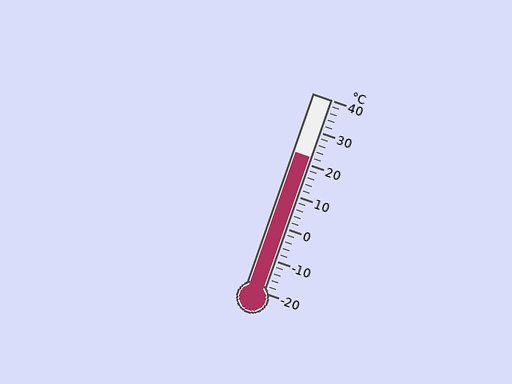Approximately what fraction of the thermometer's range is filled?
The thermometer is filled to approximately 70% of its range.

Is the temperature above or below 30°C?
The temperature is below 30°C.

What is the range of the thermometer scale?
The thermometer scale ranges from -20°C to 40°C.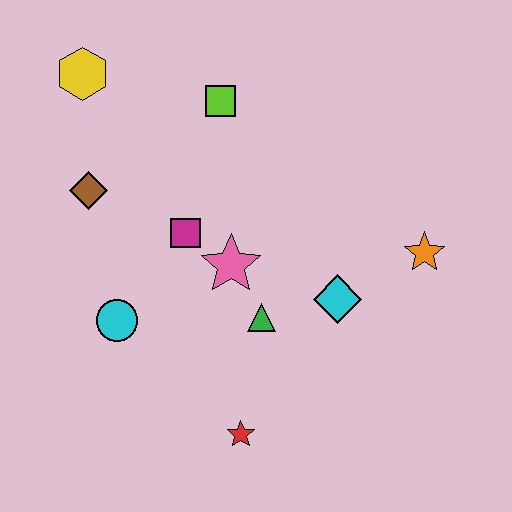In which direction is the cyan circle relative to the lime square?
The cyan circle is below the lime square.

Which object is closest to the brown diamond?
The magenta square is closest to the brown diamond.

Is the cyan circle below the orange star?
Yes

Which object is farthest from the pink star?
The yellow hexagon is farthest from the pink star.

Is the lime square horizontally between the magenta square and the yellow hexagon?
No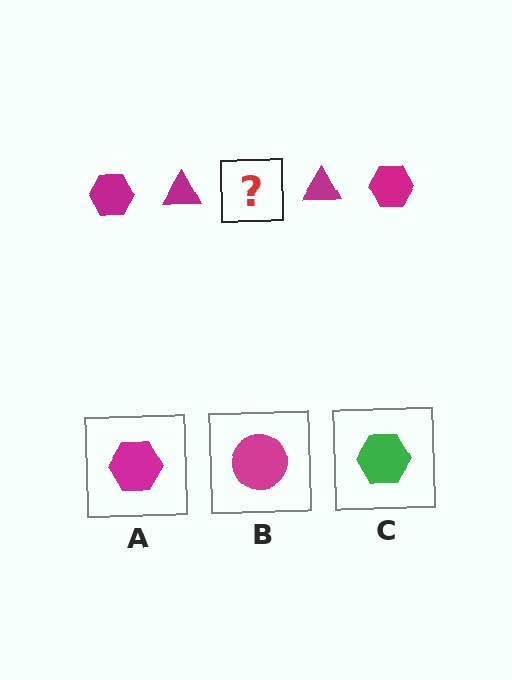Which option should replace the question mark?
Option A.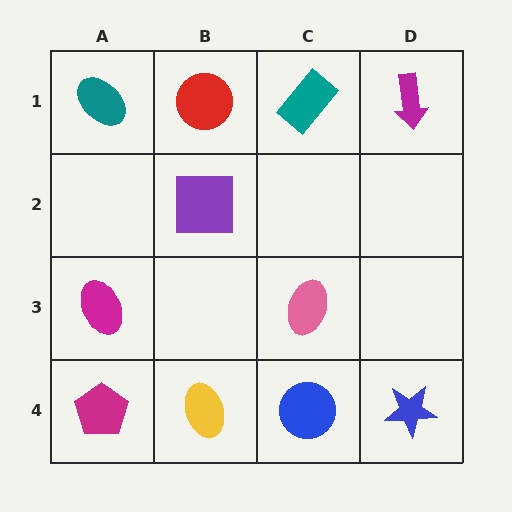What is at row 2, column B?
A purple square.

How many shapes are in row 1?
4 shapes.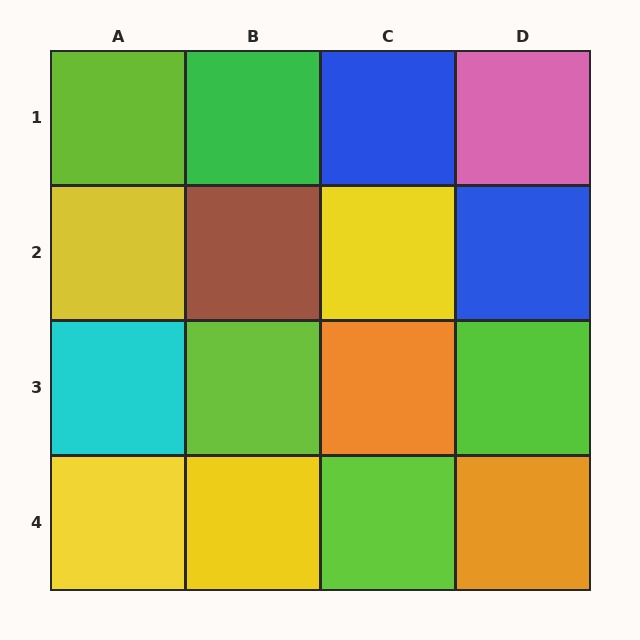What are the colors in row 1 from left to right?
Lime, green, blue, pink.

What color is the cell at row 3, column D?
Lime.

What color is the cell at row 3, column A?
Cyan.